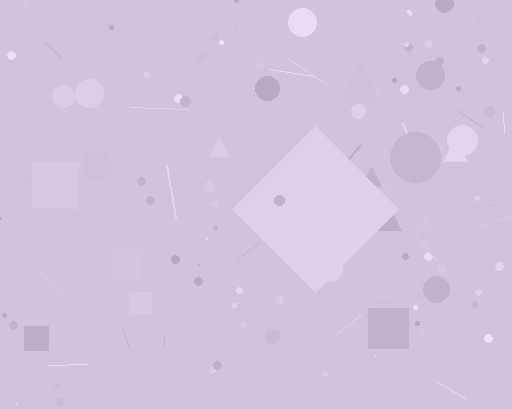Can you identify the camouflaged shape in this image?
The camouflaged shape is a diamond.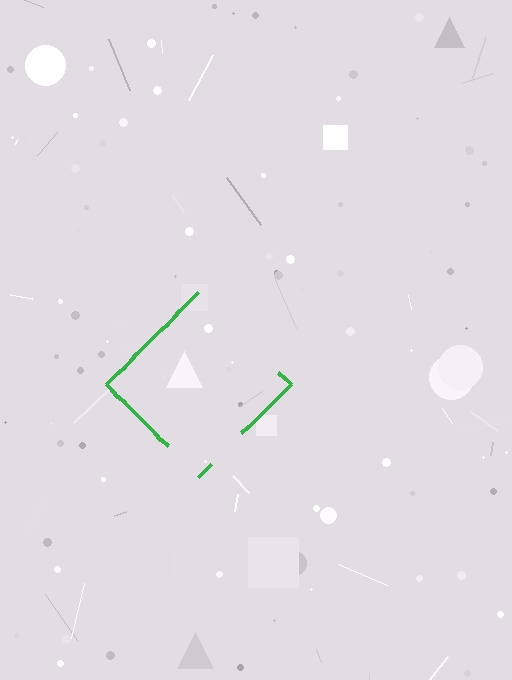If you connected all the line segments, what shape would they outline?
They would outline a diamond.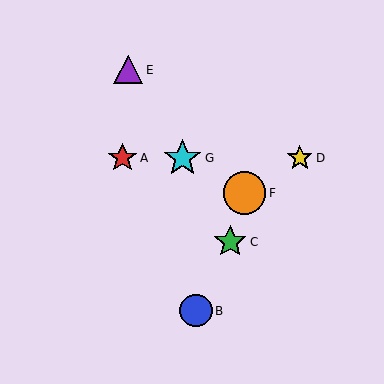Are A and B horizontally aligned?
No, A is at y≈158 and B is at y≈311.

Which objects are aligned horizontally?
Objects A, D, G are aligned horizontally.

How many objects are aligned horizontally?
3 objects (A, D, G) are aligned horizontally.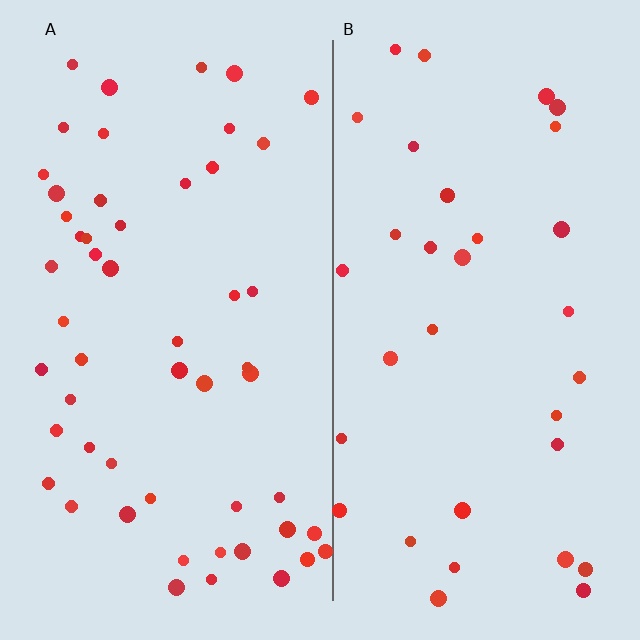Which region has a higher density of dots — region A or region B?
A (the left).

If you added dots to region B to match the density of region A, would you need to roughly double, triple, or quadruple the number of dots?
Approximately double.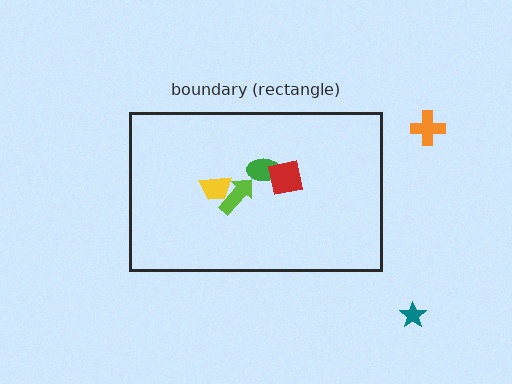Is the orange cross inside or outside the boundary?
Outside.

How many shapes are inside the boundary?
4 inside, 2 outside.